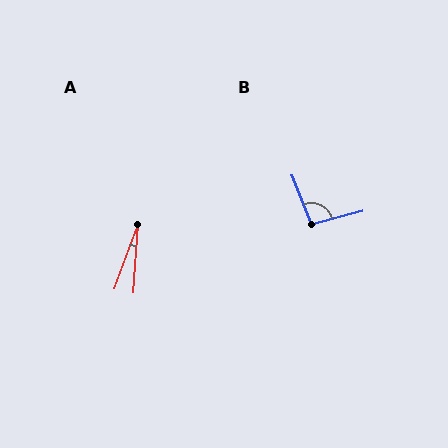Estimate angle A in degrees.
Approximately 17 degrees.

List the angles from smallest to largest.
A (17°), B (97°).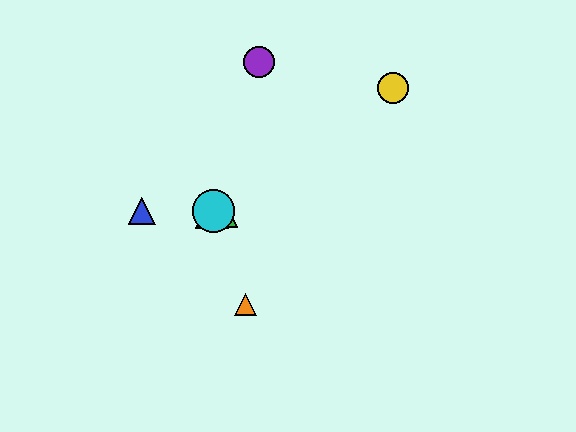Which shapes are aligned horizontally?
The red triangle, the blue triangle, the green triangle, the cyan circle are aligned horizontally.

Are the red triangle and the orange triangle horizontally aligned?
No, the red triangle is at y≈211 and the orange triangle is at y≈304.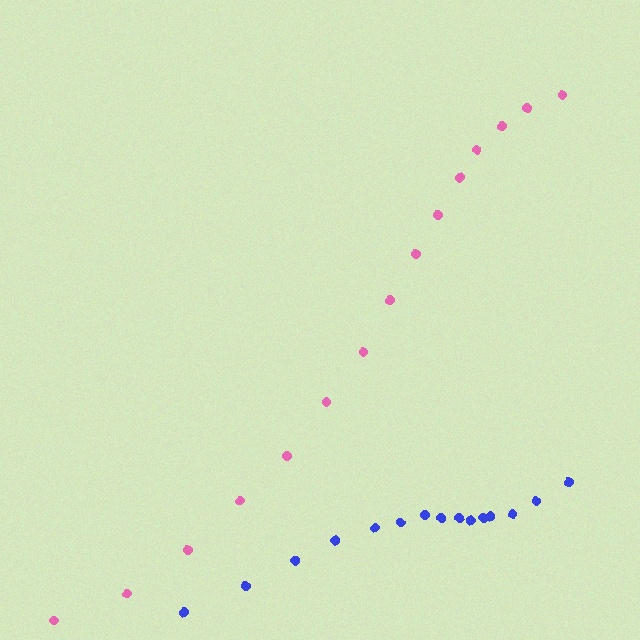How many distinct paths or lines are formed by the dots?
There are 2 distinct paths.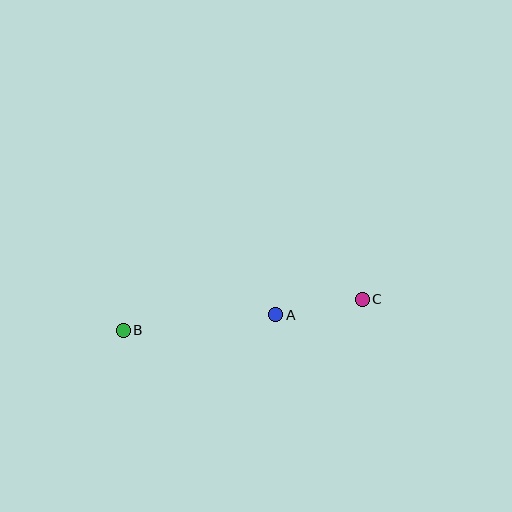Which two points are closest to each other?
Points A and C are closest to each other.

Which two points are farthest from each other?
Points B and C are farthest from each other.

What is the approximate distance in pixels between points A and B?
The distance between A and B is approximately 154 pixels.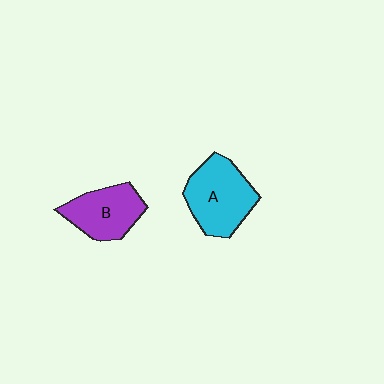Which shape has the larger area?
Shape A (cyan).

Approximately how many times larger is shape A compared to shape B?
Approximately 1.2 times.